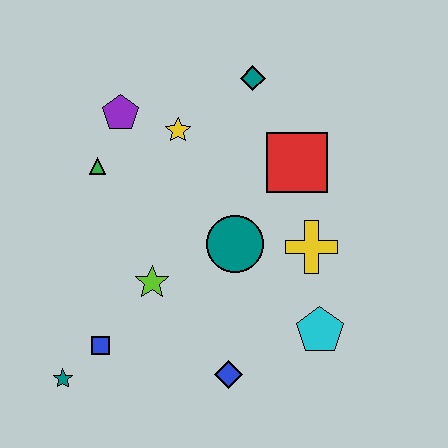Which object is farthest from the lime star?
The teal diamond is farthest from the lime star.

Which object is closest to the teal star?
The blue square is closest to the teal star.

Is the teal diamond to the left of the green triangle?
No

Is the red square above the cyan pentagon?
Yes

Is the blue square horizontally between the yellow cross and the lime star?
No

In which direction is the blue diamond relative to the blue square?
The blue diamond is to the right of the blue square.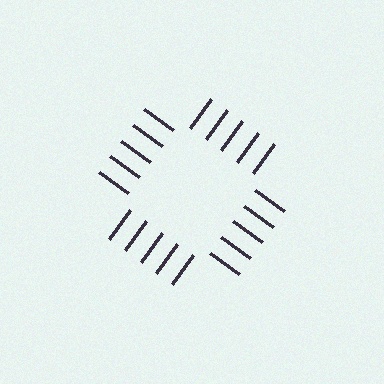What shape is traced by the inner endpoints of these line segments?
An illusory square — the line segments terminate on its edges but no continuous stroke is drawn.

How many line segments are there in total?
20 — 5 along each of the 4 edges.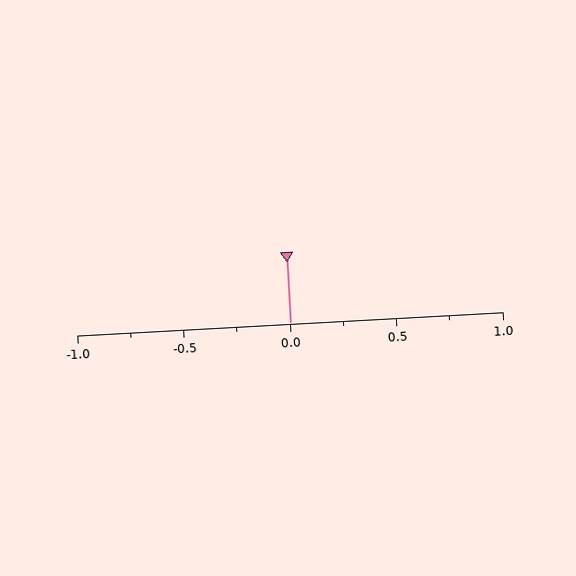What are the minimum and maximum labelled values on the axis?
The axis runs from -1.0 to 1.0.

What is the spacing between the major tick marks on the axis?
The major ticks are spaced 0.5 apart.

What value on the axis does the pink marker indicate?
The marker indicates approximately 0.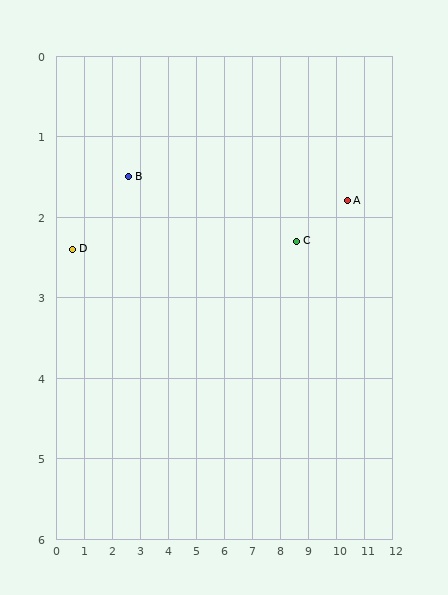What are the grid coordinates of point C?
Point C is at approximately (8.6, 2.3).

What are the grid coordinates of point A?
Point A is at approximately (10.4, 1.8).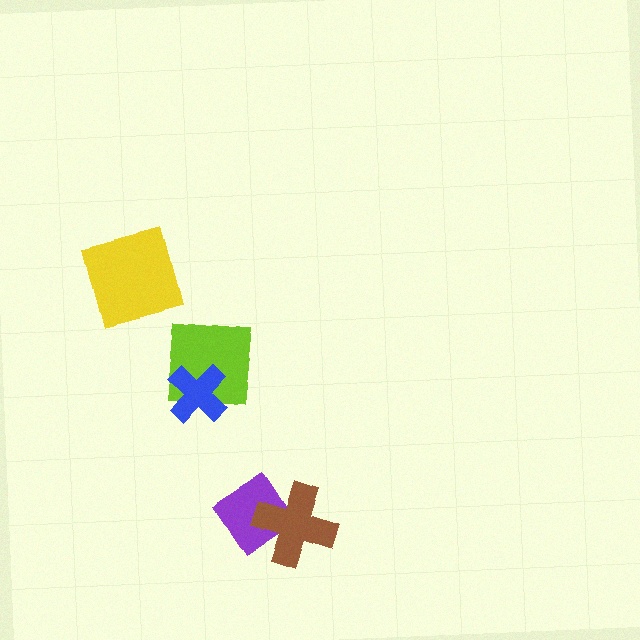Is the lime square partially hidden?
Yes, it is partially covered by another shape.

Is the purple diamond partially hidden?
Yes, it is partially covered by another shape.